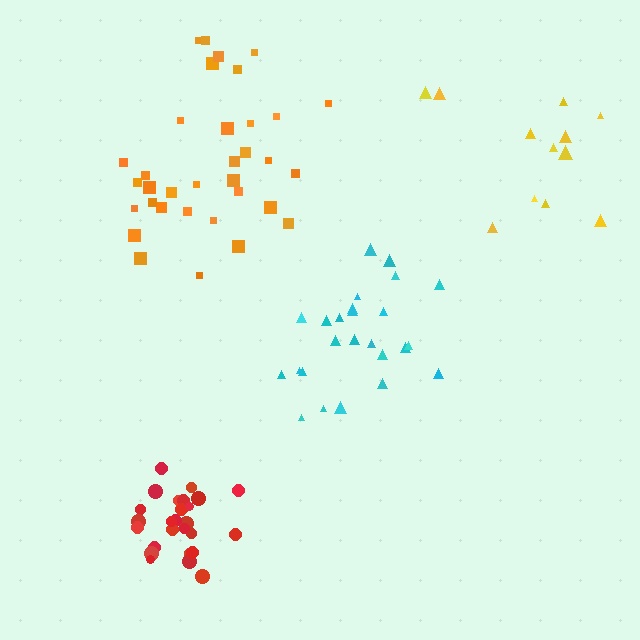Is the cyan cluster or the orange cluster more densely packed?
Cyan.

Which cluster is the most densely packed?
Red.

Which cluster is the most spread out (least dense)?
Yellow.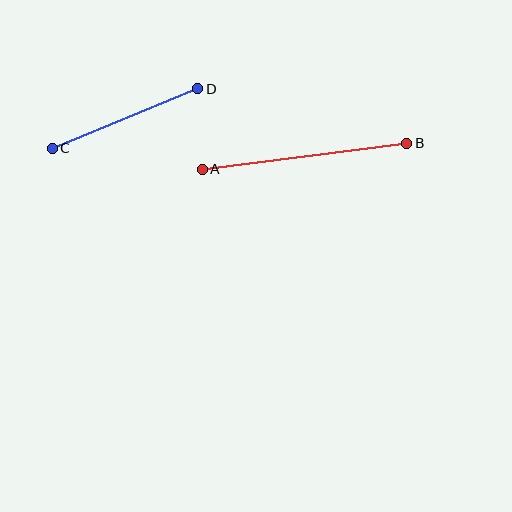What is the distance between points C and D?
The distance is approximately 157 pixels.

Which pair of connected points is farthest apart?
Points A and B are farthest apart.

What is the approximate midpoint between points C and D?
The midpoint is at approximately (125, 118) pixels.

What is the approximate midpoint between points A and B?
The midpoint is at approximately (304, 156) pixels.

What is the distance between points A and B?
The distance is approximately 206 pixels.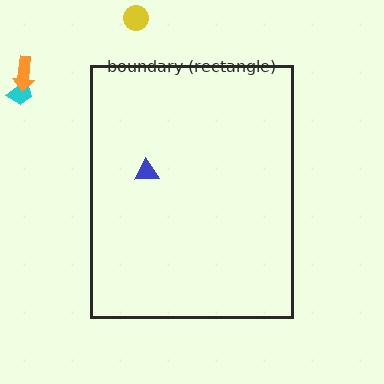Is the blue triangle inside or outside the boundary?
Inside.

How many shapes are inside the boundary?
1 inside, 3 outside.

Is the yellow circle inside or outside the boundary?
Outside.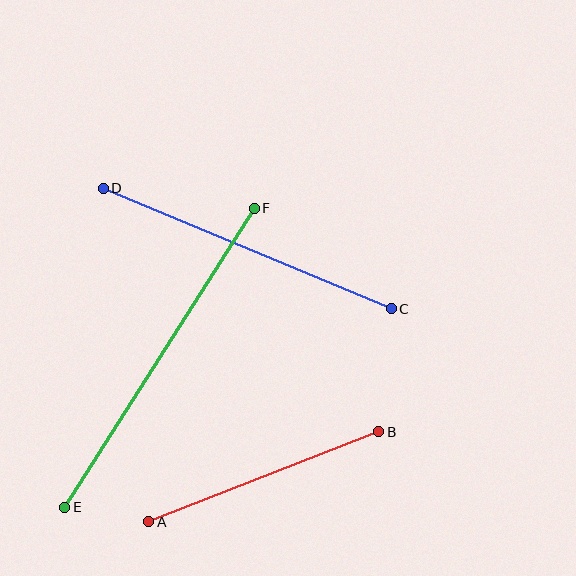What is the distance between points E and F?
The distance is approximately 354 pixels.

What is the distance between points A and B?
The distance is approximately 247 pixels.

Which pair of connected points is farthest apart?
Points E and F are farthest apart.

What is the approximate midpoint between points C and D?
The midpoint is at approximately (247, 249) pixels.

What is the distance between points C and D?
The distance is approximately 312 pixels.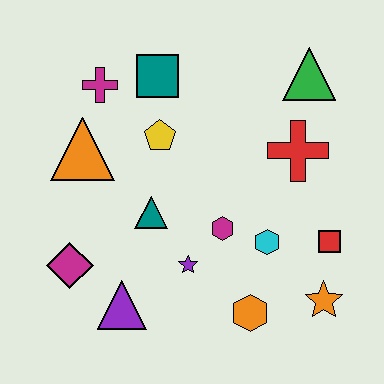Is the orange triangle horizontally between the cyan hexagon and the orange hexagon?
No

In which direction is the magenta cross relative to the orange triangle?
The magenta cross is above the orange triangle.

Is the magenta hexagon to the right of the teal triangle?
Yes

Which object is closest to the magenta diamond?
The purple triangle is closest to the magenta diamond.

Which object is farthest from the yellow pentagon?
The orange star is farthest from the yellow pentagon.